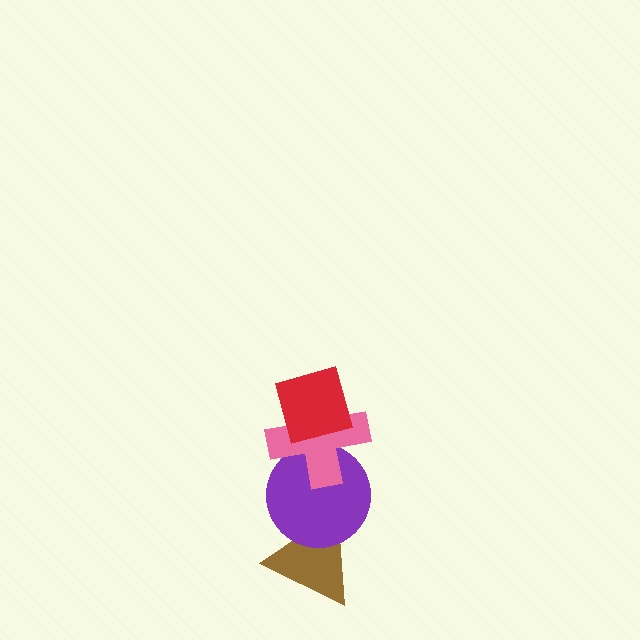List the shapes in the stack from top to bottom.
From top to bottom: the red square, the pink cross, the purple circle, the brown triangle.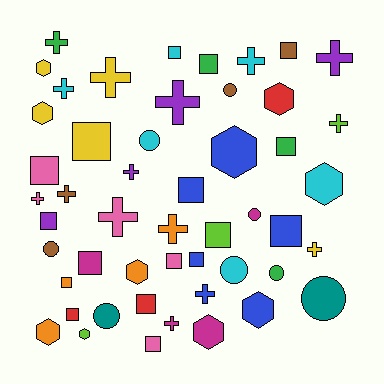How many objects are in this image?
There are 50 objects.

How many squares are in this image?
There are 17 squares.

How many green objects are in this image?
There are 4 green objects.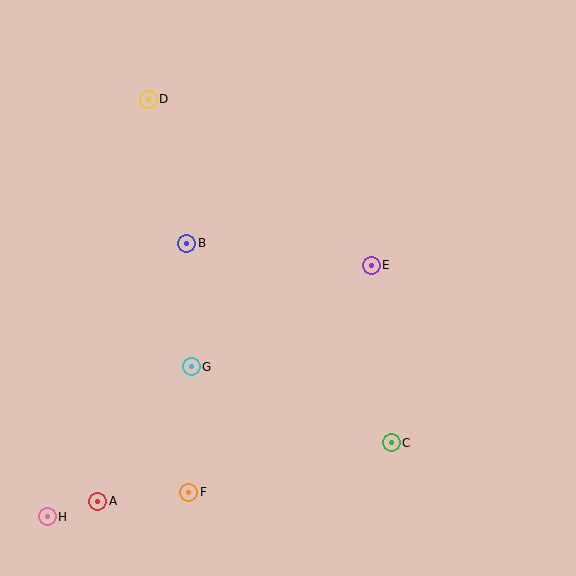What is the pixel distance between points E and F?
The distance between E and F is 291 pixels.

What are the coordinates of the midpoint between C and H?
The midpoint between C and H is at (219, 480).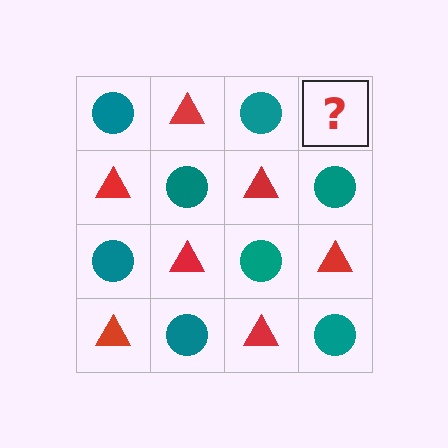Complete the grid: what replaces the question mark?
The question mark should be replaced with a red triangle.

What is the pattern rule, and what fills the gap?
The rule is that it alternates teal circle and red triangle in a checkerboard pattern. The gap should be filled with a red triangle.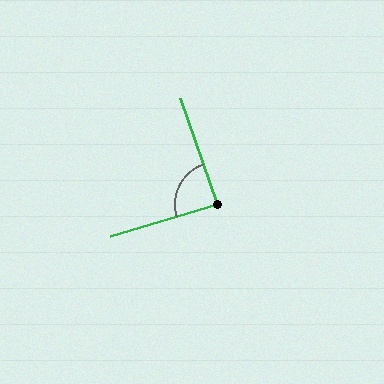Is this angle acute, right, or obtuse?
It is approximately a right angle.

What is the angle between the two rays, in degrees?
Approximately 87 degrees.